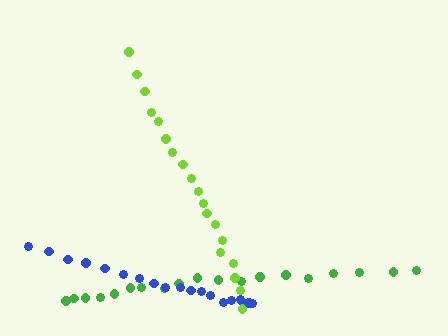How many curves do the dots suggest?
There are 3 distinct paths.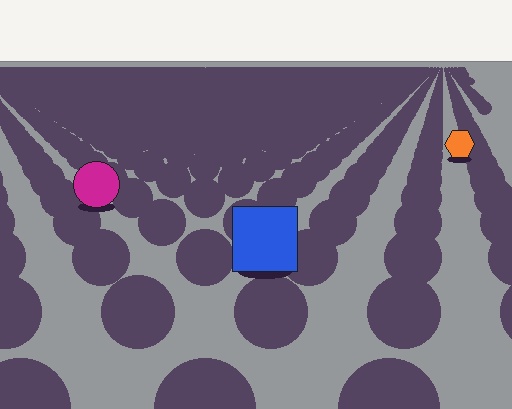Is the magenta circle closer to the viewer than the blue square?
No. The blue square is closer — you can tell from the texture gradient: the ground texture is coarser near it.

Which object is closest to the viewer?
The blue square is closest. The texture marks near it are larger and more spread out.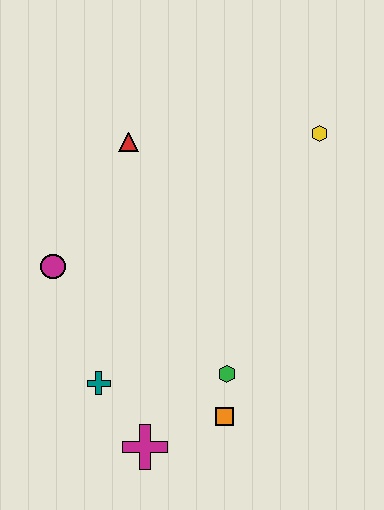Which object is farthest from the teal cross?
The yellow hexagon is farthest from the teal cross.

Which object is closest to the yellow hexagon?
The red triangle is closest to the yellow hexagon.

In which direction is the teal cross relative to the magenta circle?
The teal cross is below the magenta circle.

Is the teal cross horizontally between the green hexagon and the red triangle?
No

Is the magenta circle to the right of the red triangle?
No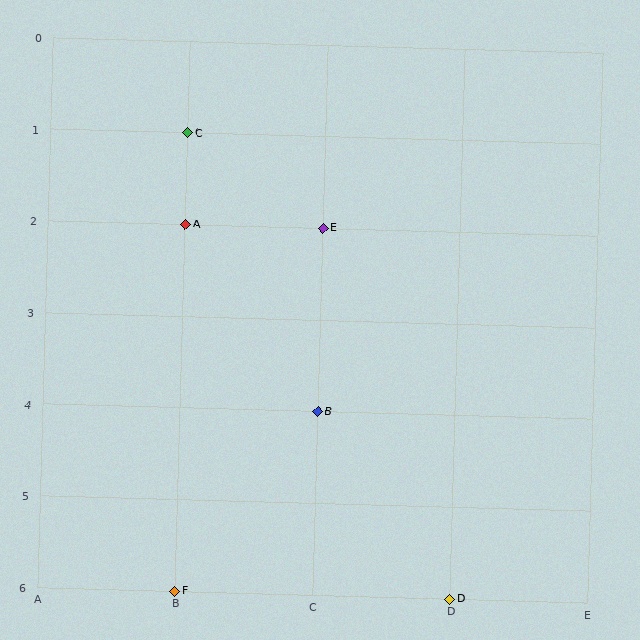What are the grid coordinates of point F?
Point F is at grid coordinates (B, 6).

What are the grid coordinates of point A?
Point A is at grid coordinates (B, 2).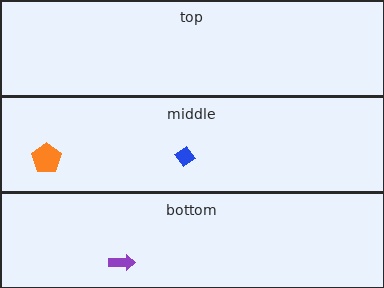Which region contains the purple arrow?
The bottom region.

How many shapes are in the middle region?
2.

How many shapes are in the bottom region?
1.